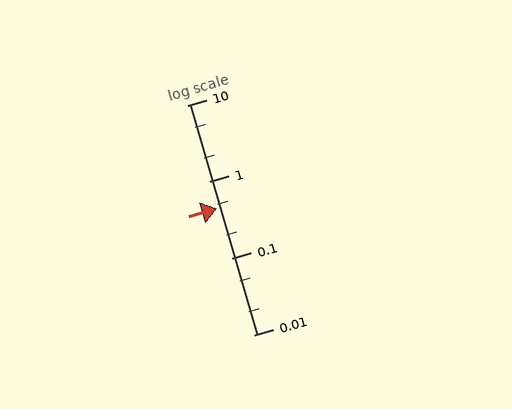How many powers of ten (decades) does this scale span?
The scale spans 3 decades, from 0.01 to 10.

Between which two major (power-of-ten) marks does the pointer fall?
The pointer is between 0.1 and 1.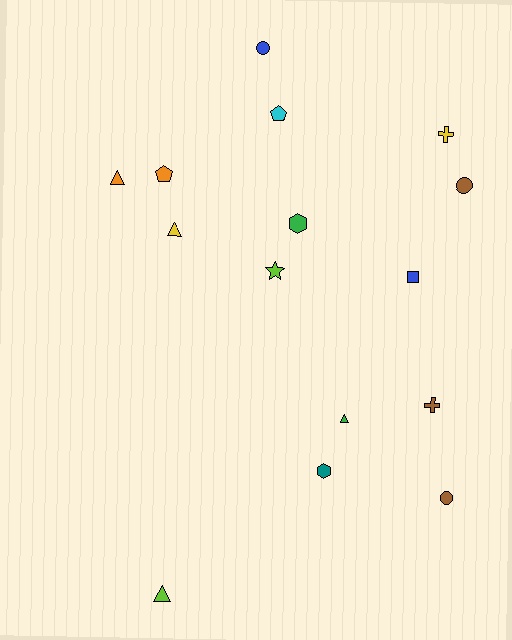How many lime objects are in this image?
There are 2 lime objects.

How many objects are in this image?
There are 15 objects.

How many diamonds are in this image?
There are no diamonds.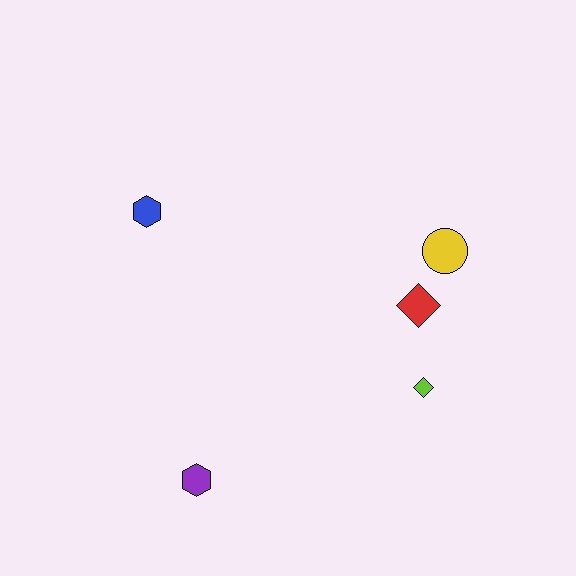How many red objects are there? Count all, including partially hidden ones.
There is 1 red object.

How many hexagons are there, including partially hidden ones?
There are 2 hexagons.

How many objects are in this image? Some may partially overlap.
There are 5 objects.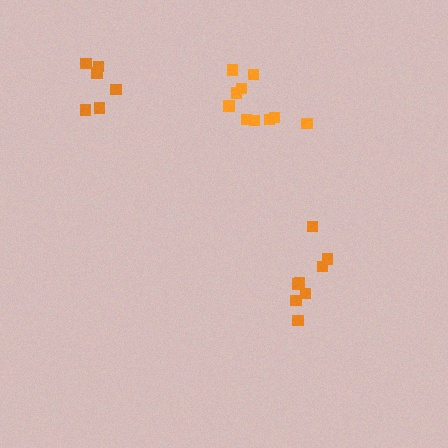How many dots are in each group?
Group 1: 8 dots, Group 2: 10 dots, Group 3: 6 dots (24 total).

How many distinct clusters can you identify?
There are 3 distinct clusters.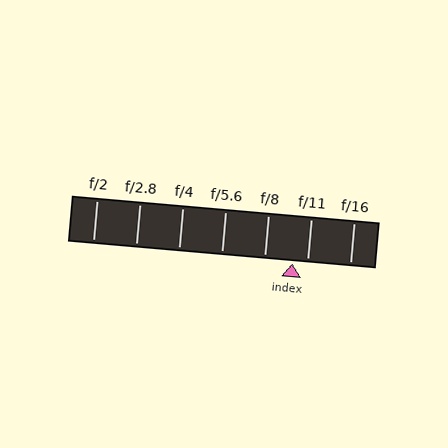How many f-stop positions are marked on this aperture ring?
There are 7 f-stop positions marked.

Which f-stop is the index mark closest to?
The index mark is closest to f/11.